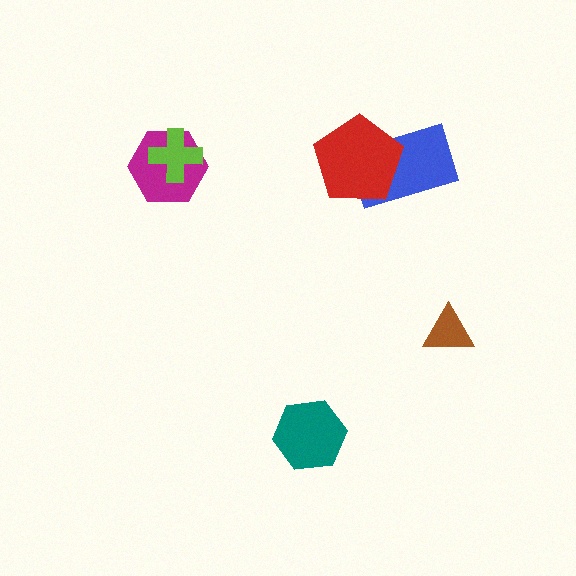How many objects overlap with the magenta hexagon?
1 object overlaps with the magenta hexagon.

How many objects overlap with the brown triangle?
0 objects overlap with the brown triangle.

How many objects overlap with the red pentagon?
1 object overlaps with the red pentagon.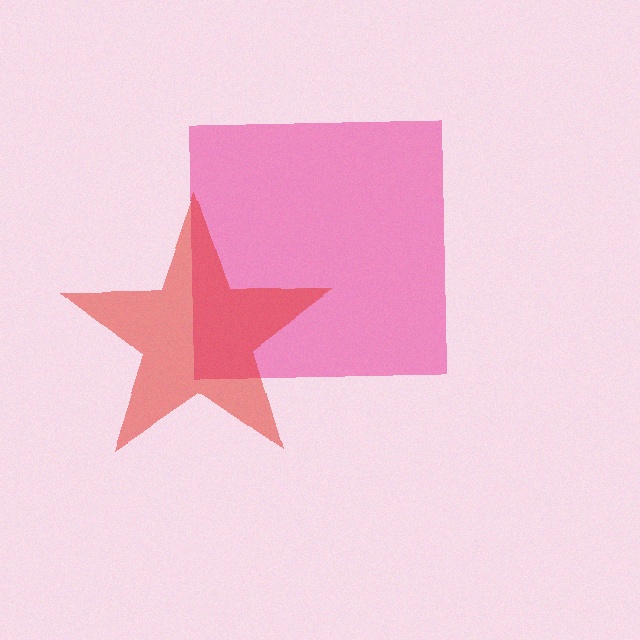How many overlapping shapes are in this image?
There are 2 overlapping shapes in the image.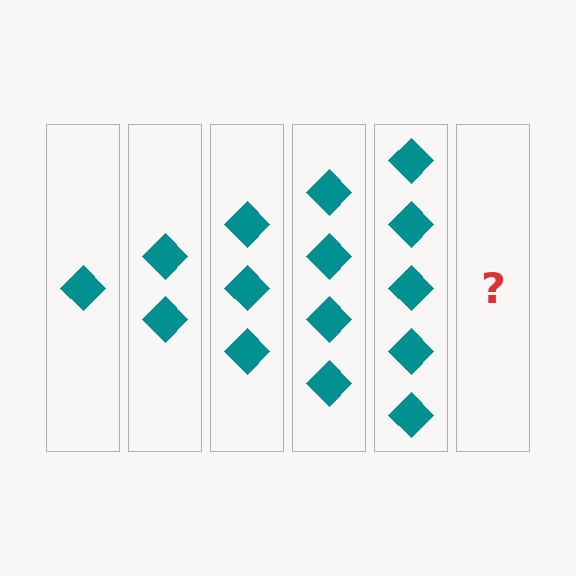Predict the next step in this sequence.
The next step is 6 diamonds.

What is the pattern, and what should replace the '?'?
The pattern is that each step adds one more diamond. The '?' should be 6 diamonds.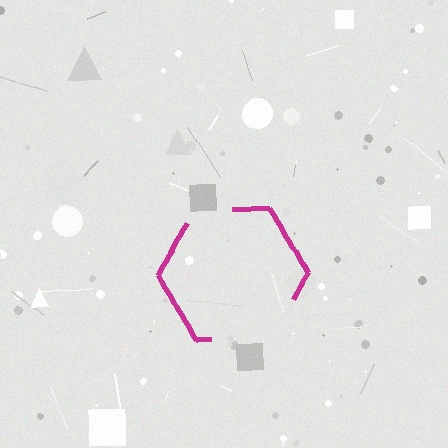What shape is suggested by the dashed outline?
The dashed outline suggests a hexagon.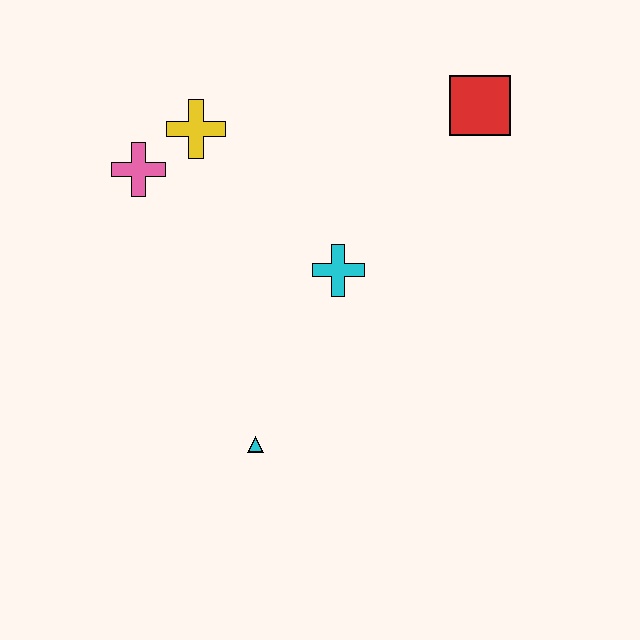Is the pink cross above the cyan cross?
Yes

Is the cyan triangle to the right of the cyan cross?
No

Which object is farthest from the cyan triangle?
The red square is farthest from the cyan triangle.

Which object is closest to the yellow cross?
The pink cross is closest to the yellow cross.